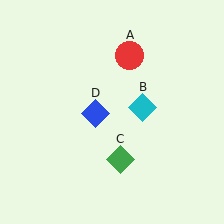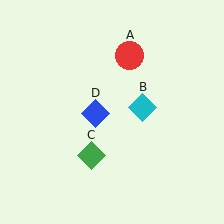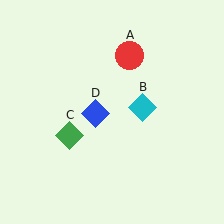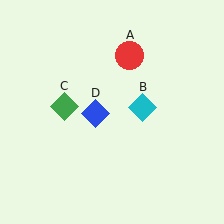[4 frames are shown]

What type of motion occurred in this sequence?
The green diamond (object C) rotated clockwise around the center of the scene.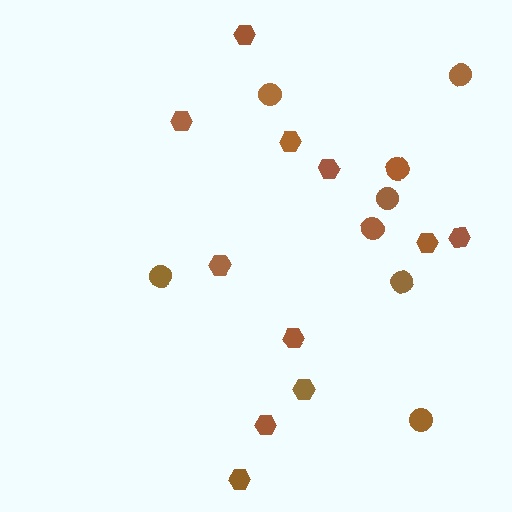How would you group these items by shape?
There are 2 groups: one group of hexagons (11) and one group of circles (8).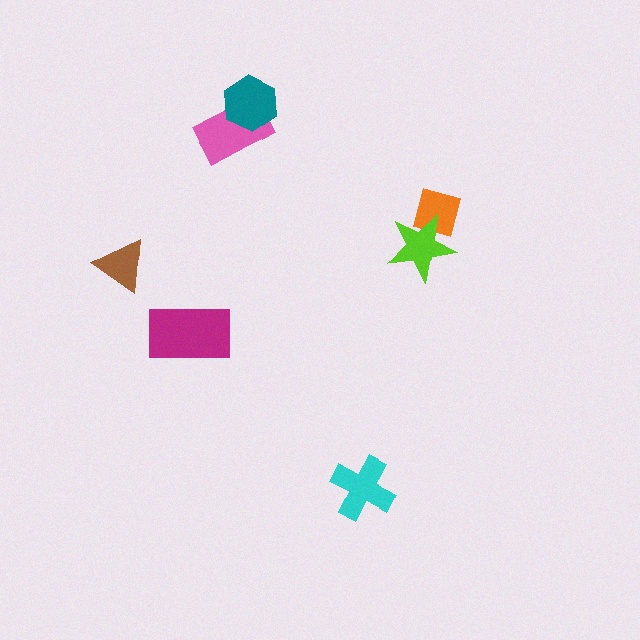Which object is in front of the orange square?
The lime star is in front of the orange square.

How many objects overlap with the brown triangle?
0 objects overlap with the brown triangle.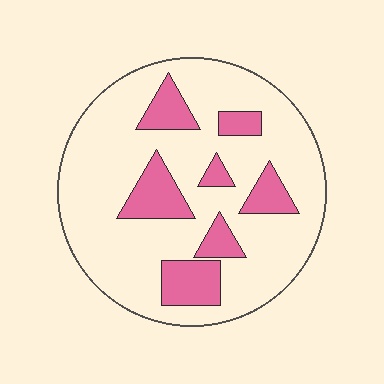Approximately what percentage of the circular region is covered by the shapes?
Approximately 20%.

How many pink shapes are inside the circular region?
7.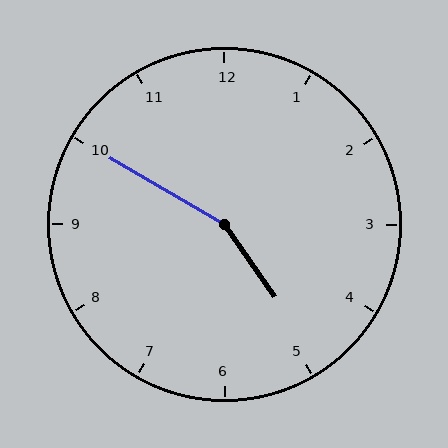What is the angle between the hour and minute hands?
Approximately 155 degrees.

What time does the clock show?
4:50.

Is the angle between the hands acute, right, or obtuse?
It is obtuse.